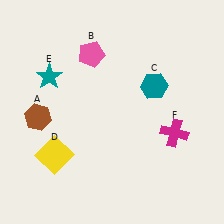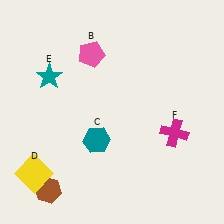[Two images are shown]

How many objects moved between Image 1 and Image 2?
3 objects moved between the two images.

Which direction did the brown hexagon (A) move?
The brown hexagon (A) moved down.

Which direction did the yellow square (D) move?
The yellow square (D) moved left.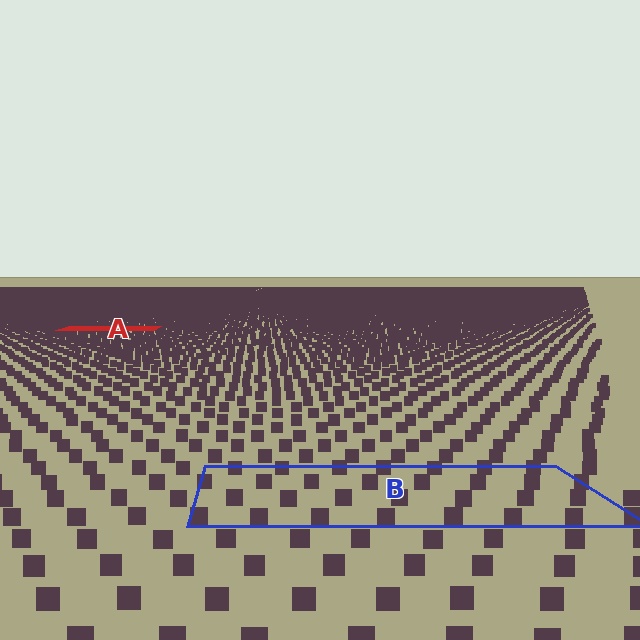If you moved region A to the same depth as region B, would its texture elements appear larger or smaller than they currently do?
They would appear larger. At a closer depth, the same texture elements are projected at a bigger on-screen size.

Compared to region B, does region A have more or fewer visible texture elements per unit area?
Region A has more texture elements per unit area — they are packed more densely because it is farther away.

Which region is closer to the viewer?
Region B is closer. The texture elements there are larger and more spread out.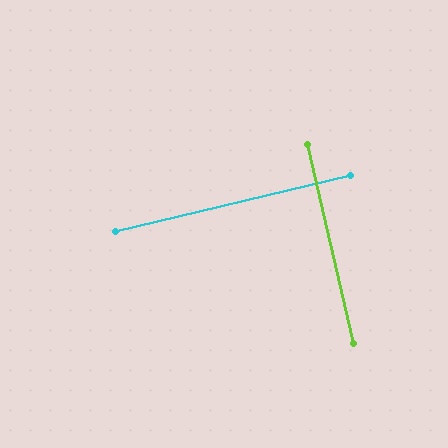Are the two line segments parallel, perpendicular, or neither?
Perpendicular — they meet at approximately 89°.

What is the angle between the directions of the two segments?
Approximately 89 degrees.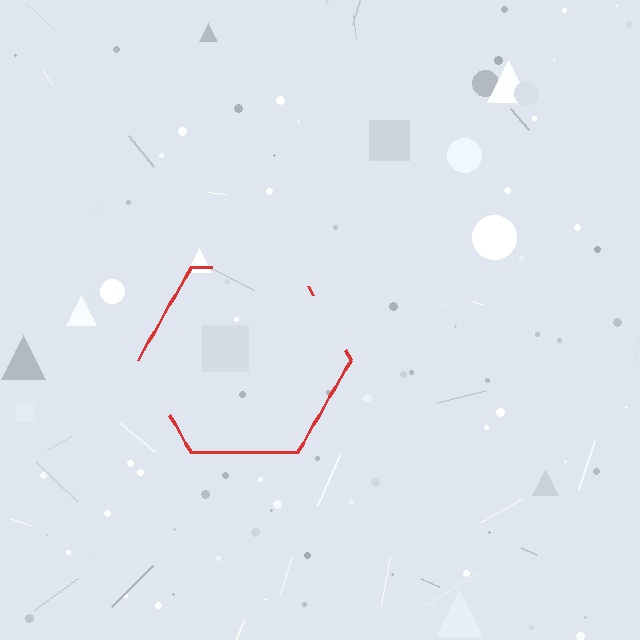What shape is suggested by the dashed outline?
The dashed outline suggests a hexagon.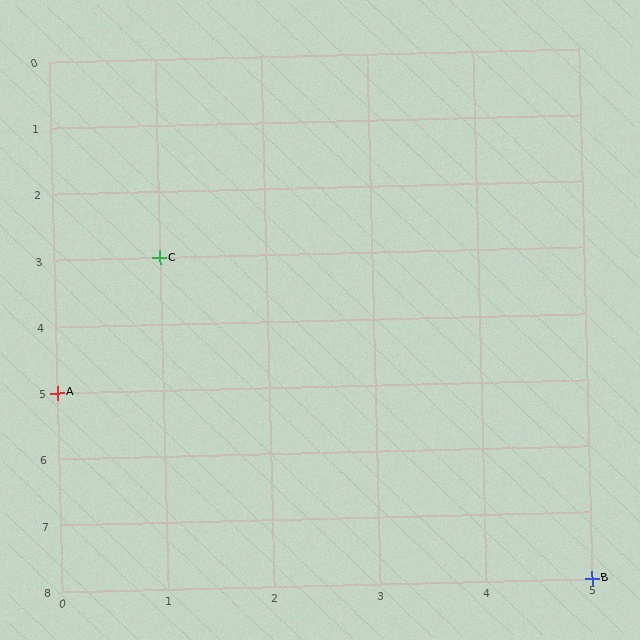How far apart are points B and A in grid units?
Points B and A are 5 columns and 3 rows apart (about 5.8 grid units diagonally).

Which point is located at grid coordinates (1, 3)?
Point C is at (1, 3).